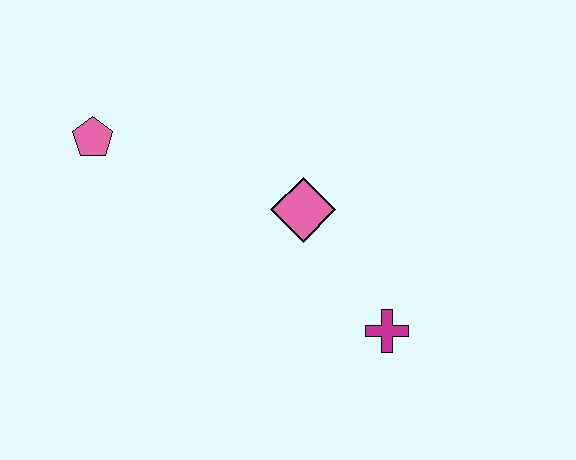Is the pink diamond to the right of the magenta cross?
No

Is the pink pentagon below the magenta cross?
No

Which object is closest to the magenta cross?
The pink diamond is closest to the magenta cross.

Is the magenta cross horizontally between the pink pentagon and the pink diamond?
No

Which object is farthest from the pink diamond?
The pink pentagon is farthest from the pink diamond.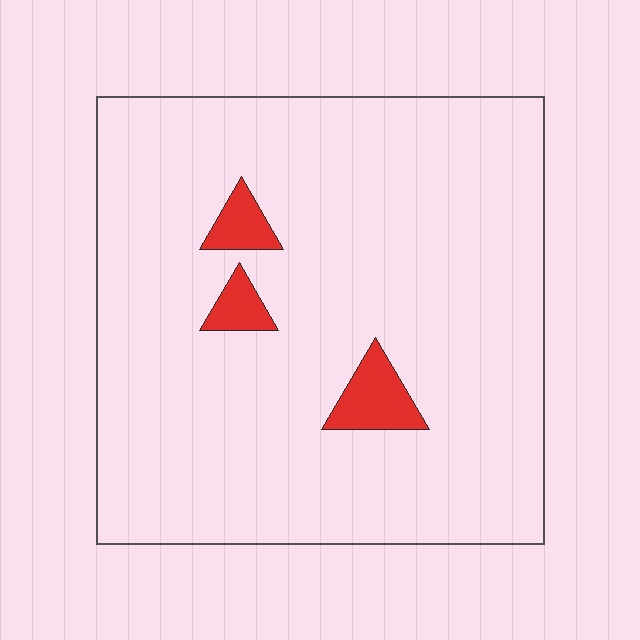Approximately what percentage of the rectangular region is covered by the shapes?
Approximately 5%.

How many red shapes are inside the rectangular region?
3.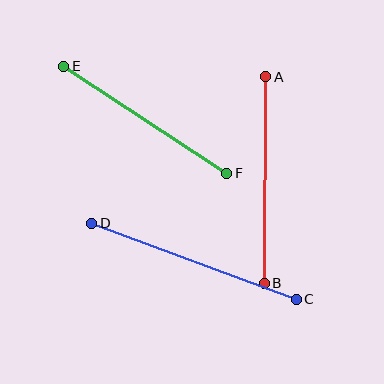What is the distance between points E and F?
The distance is approximately 195 pixels.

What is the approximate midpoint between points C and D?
The midpoint is at approximately (194, 261) pixels.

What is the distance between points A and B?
The distance is approximately 207 pixels.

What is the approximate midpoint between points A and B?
The midpoint is at approximately (265, 180) pixels.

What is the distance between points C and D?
The distance is approximately 218 pixels.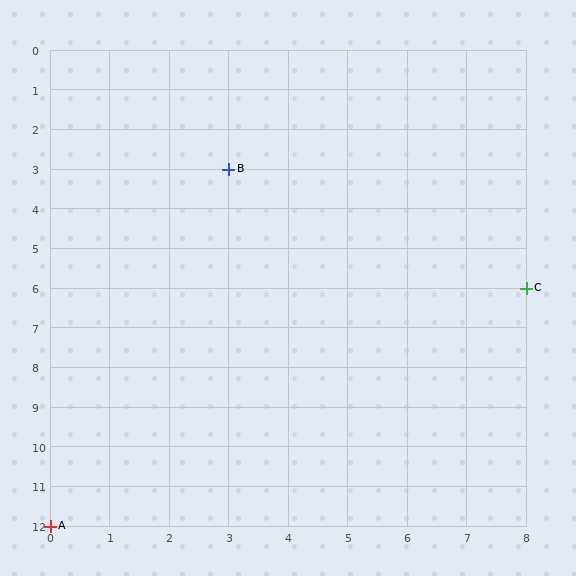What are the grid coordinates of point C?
Point C is at grid coordinates (8, 6).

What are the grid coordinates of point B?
Point B is at grid coordinates (3, 3).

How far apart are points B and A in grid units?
Points B and A are 3 columns and 9 rows apart (about 9.5 grid units diagonally).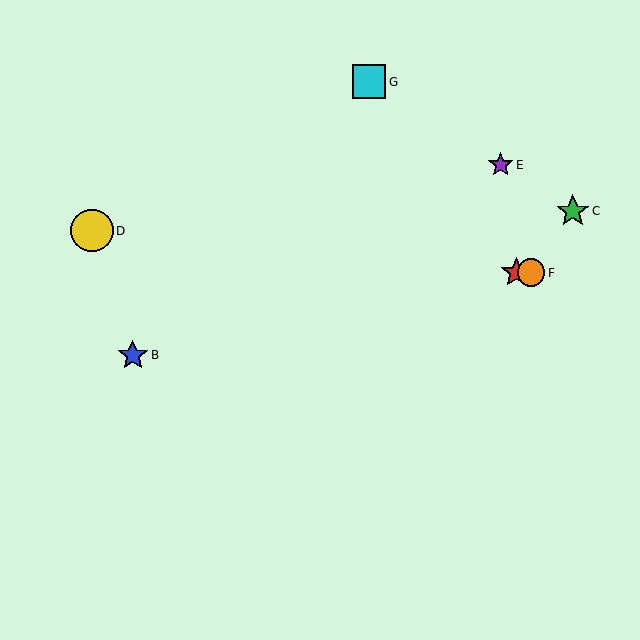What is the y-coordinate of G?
Object G is at y≈82.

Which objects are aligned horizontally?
Objects A, F are aligned horizontally.